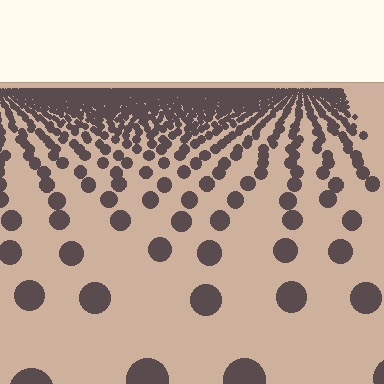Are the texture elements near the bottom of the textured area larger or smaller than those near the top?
Larger. Near the bottom, elements are closer to the viewer and appear at a bigger on-screen size.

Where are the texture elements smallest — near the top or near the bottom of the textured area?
Near the top.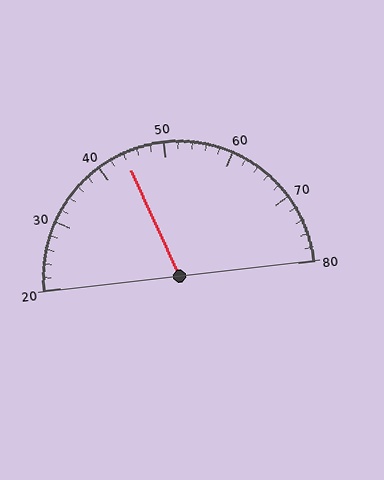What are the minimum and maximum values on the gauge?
The gauge ranges from 20 to 80.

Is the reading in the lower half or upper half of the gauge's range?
The reading is in the lower half of the range (20 to 80).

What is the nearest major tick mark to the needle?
The nearest major tick mark is 40.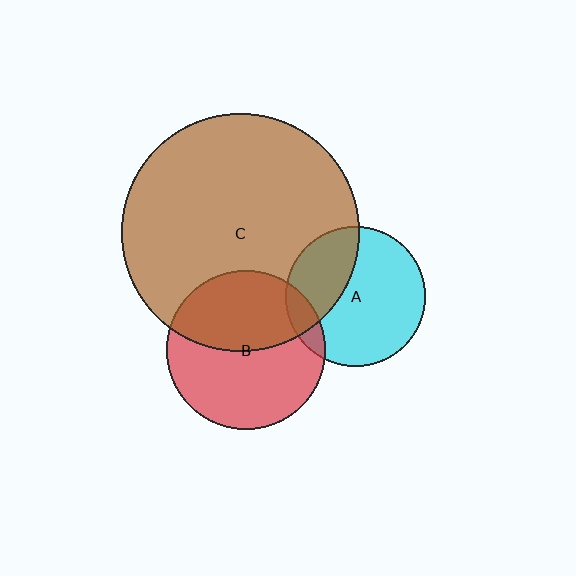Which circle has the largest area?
Circle C (brown).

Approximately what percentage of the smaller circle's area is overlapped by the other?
Approximately 10%.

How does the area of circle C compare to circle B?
Approximately 2.2 times.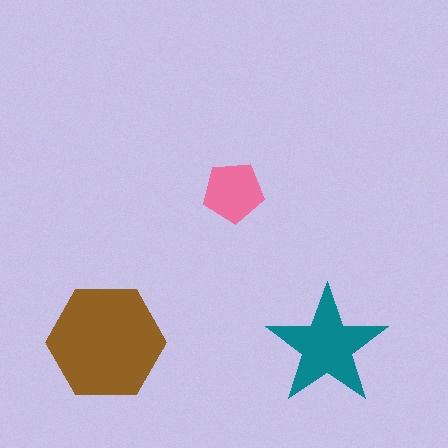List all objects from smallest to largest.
The pink pentagon, the teal star, the brown hexagon.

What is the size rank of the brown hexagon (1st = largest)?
1st.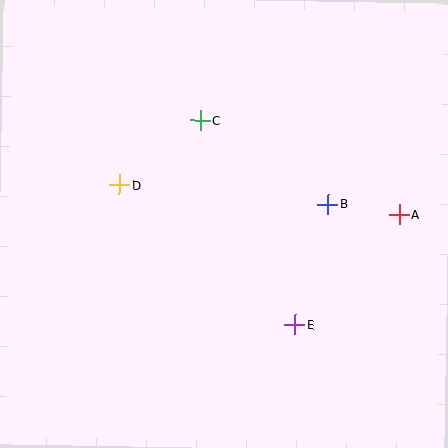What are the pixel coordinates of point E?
Point E is at (295, 325).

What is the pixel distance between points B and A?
The distance between B and A is 72 pixels.